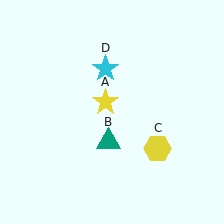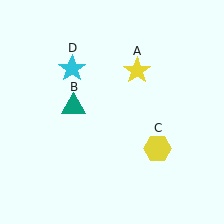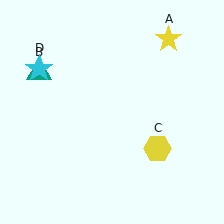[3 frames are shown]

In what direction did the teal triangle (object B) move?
The teal triangle (object B) moved up and to the left.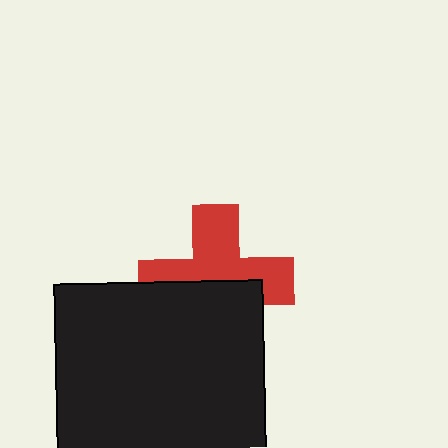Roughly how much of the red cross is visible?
About half of it is visible (roughly 54%).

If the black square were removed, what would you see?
You would see the complete red cross.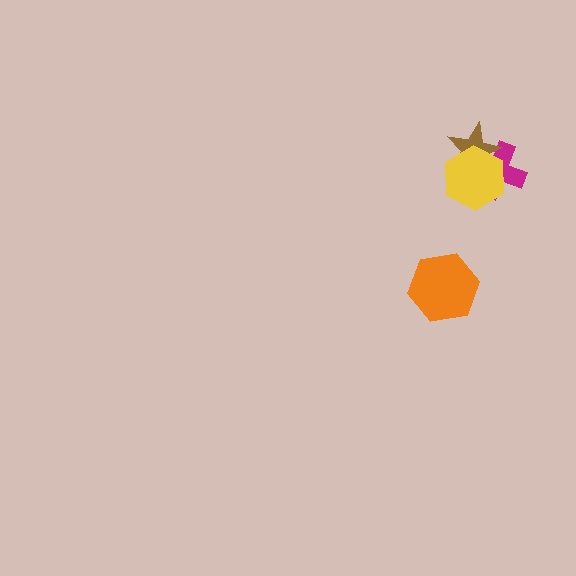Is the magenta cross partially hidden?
Yes, it is partially covered by another shape.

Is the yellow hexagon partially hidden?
No, no other shape covers it.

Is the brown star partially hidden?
Yes, it is partially covered by another shape.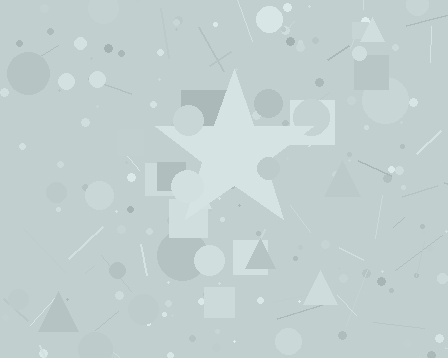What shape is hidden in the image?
A star is hidden in the image.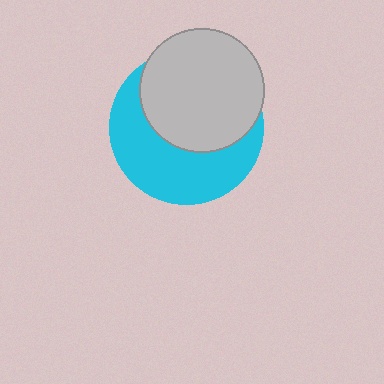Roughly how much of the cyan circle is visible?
About half of it is visible (roughly 49%).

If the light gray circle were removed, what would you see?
You would see the complete cyan circle.